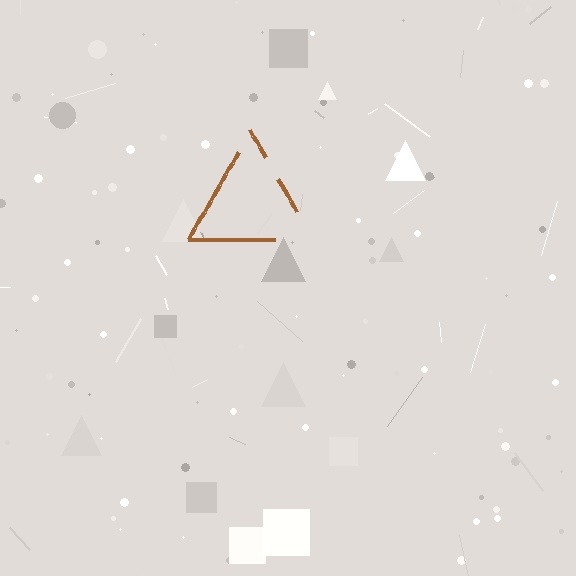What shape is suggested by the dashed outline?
The dashed outline suggests a triangle.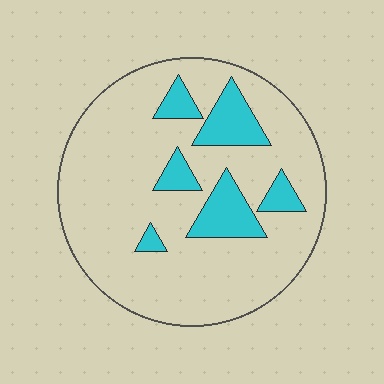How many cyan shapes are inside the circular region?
6.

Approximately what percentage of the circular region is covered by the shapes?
Approximately 15%.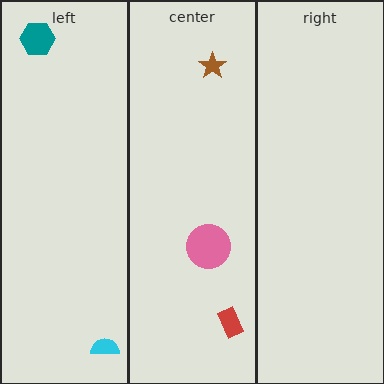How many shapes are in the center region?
3.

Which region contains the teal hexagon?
The left region.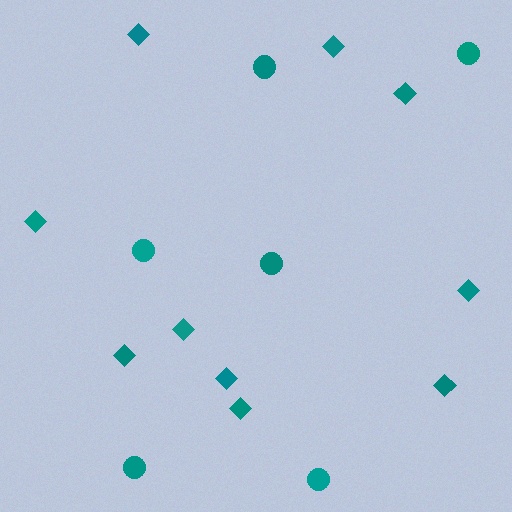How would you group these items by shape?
There are 2 groups: one group of circles (6) and one group of diamonds (10).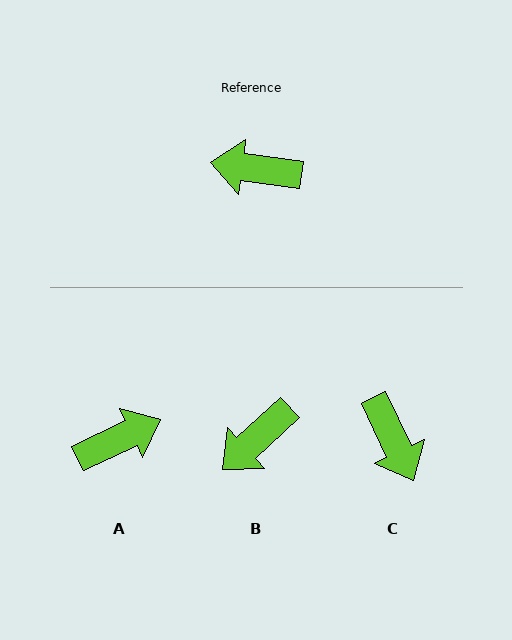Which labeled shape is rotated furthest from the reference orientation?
A, about 147 degrees away.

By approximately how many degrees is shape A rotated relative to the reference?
Approximately 147 degrees clockwise.